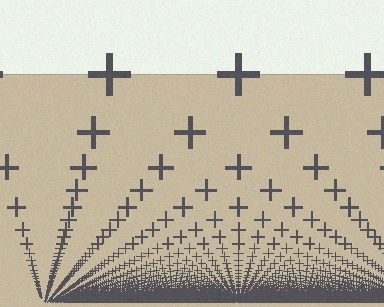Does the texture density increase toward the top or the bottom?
Density increases toward the bottom.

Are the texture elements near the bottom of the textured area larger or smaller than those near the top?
Smaller. The gradient is inverted — elements near the bottom are smaller and denser.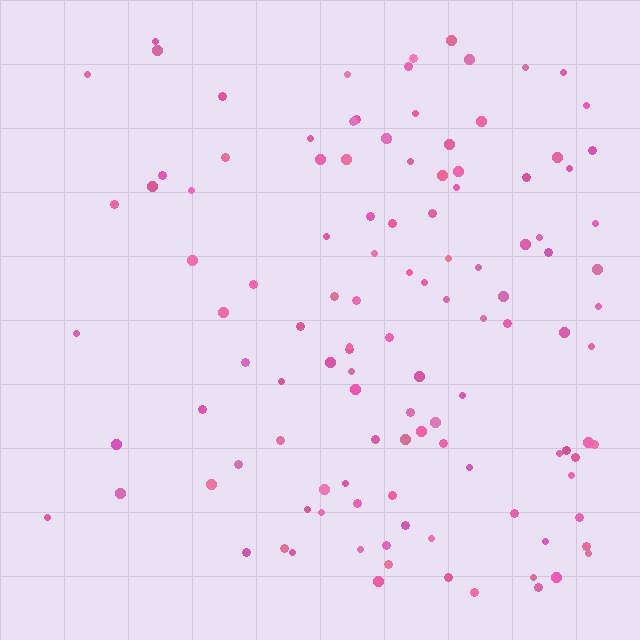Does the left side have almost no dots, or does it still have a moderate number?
Still a moderate number, just noticeably fewer than the right.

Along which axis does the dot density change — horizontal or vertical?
Horizontal.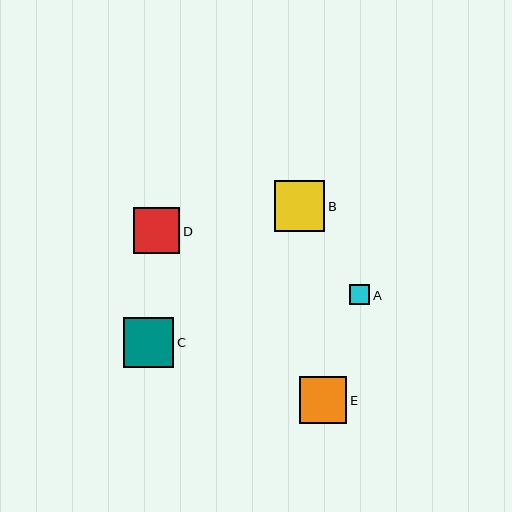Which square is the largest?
Square B is the largest with a size of approximately 50 pixels.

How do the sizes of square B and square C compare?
Square B and square C are approximately the same size.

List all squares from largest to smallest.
From largest to smallest: B, C, E, D, A.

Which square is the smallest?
Square A is the smallest with a size of approximately 20 pixels.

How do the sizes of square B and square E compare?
Square B and square E are approximately the same size.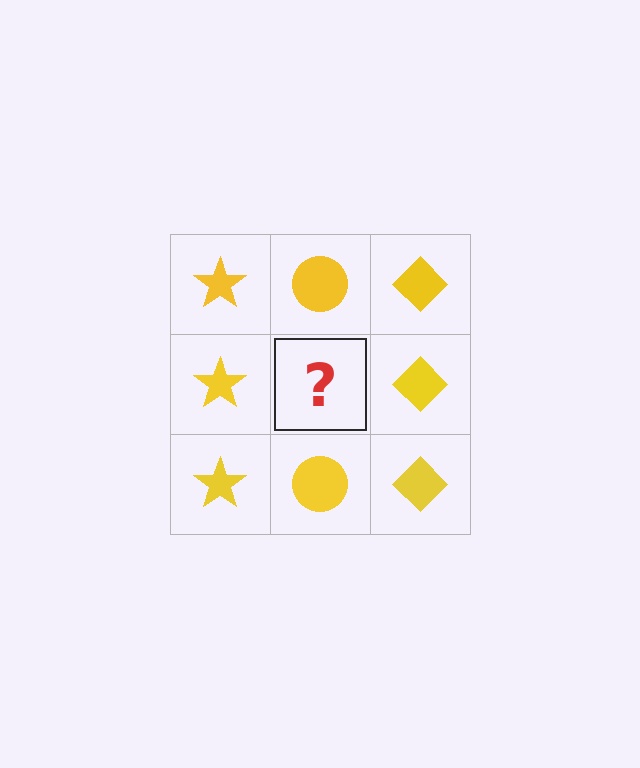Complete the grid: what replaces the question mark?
The question mark should be replaced with a yellow circle.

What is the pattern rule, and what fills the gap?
The rule is that each column has a consistent shape. The gap should be filled with a yellow circle.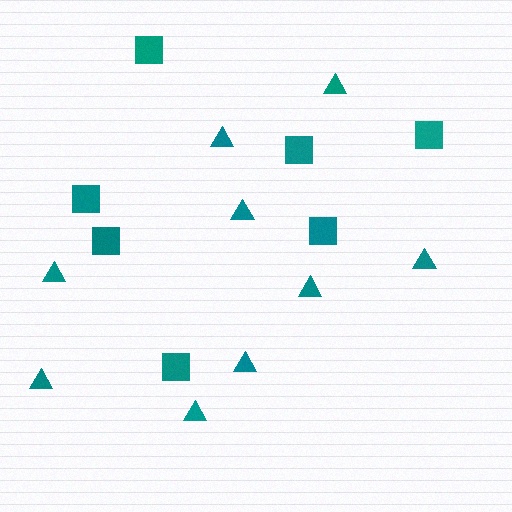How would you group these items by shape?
There are 2 groups: one group of squares (7) and one group of triangles (9).